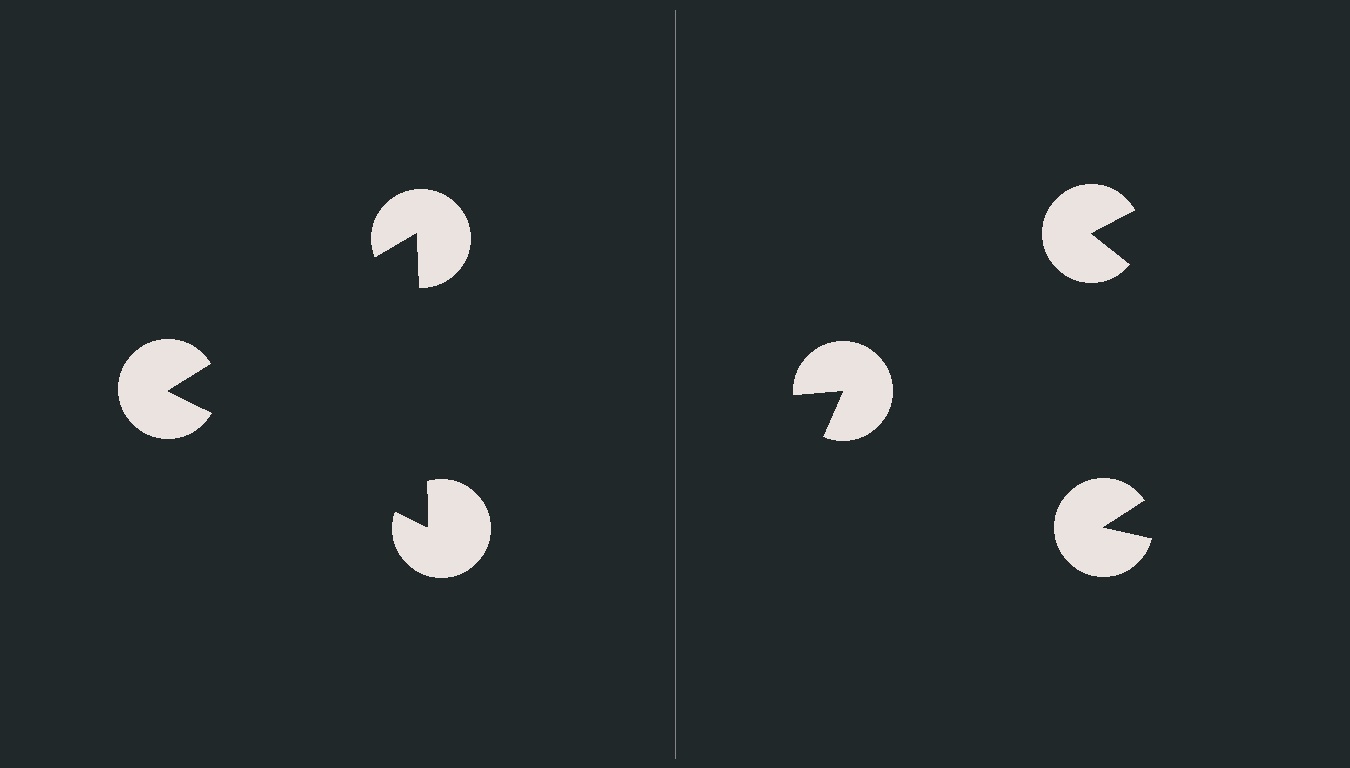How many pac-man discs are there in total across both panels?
6 — 3 on each side.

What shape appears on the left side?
An illusory triangle.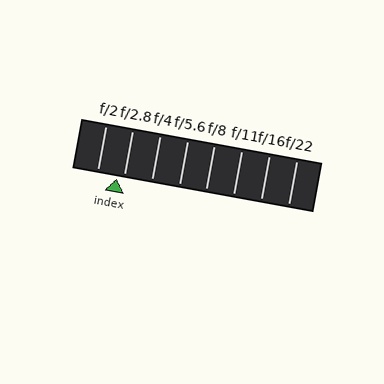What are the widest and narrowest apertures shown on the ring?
The widest aperture shown is f/2 and the narrowest is f/22.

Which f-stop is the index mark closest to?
The index mark is closest to f/2.8.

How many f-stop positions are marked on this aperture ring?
There are 8 f-stop positions marked.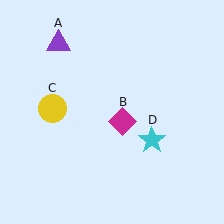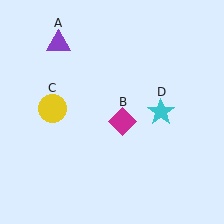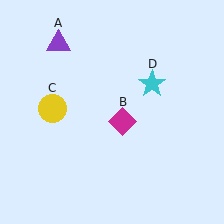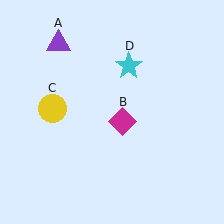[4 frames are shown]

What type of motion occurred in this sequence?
The cyan star (object D) rotated counterclockwise around the center of the scene.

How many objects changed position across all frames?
1 object changed position: cyan star (object D).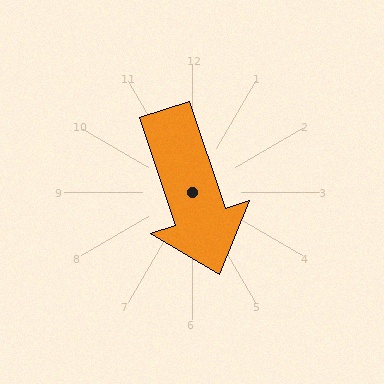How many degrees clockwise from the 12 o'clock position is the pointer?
Approximately 161 degrees.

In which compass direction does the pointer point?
South.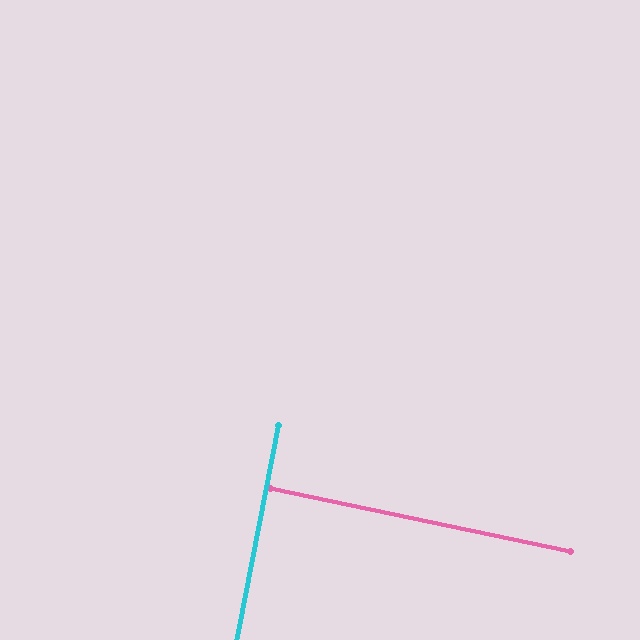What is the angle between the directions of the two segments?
Approximately 89 degrees.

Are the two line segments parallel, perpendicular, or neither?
Perpendicular — they meet at approximately 89°.